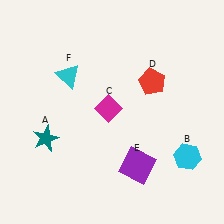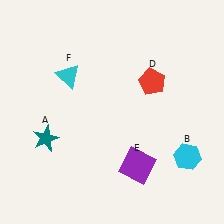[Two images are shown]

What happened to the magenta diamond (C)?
The magenta diamond (C) was removed in Image 2. It was in the top-left area of Image 1.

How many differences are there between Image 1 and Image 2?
There is 1 difference between the two images.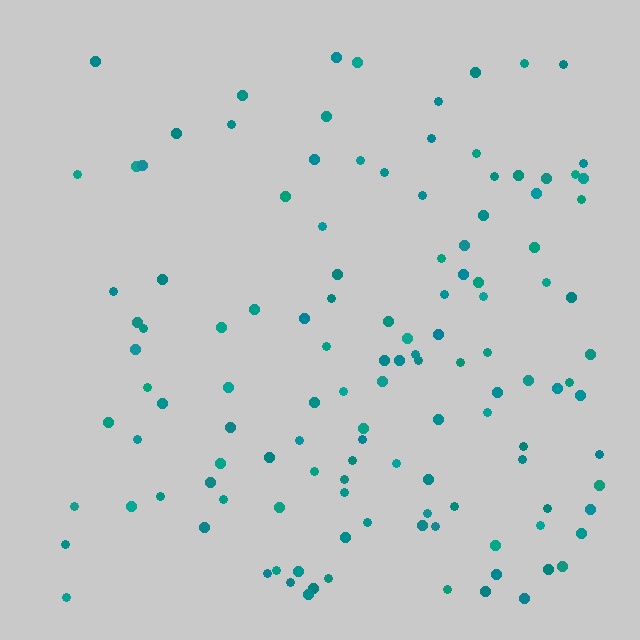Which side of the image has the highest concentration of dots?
The right.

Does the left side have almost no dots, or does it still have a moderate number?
Still a moderate number, just noticeably fewer than the right.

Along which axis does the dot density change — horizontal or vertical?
Horizontal.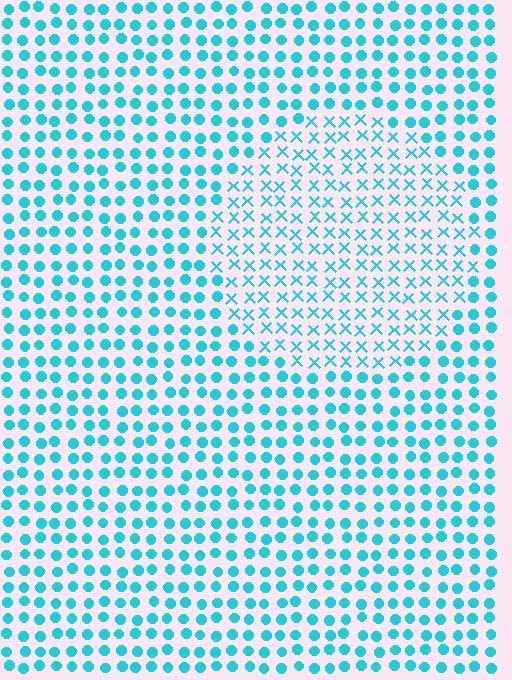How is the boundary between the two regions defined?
The boundary is defined by a change in element shape: X marks inside vs. circles outside. All elements share the same color and spacing.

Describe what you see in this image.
The image is filled with small cyan elements arranged in a uniform grid. A circle-shaped region contains X marks, while the surrounding area contains circles. The boundary is defined purely by the change in element shape.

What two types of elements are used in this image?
The image uses X marks inside the circle region and circles outside it.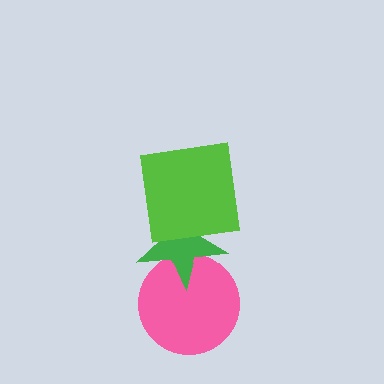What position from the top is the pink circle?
The pink circle is 3rd from the top.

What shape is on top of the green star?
The lime square is on top of the green star.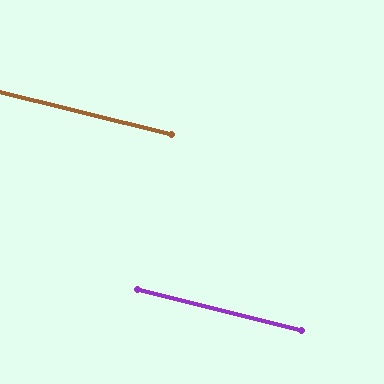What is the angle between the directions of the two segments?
Approximately 0 degrees.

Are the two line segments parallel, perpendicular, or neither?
Parallel — their directions differ by only 0.3°.